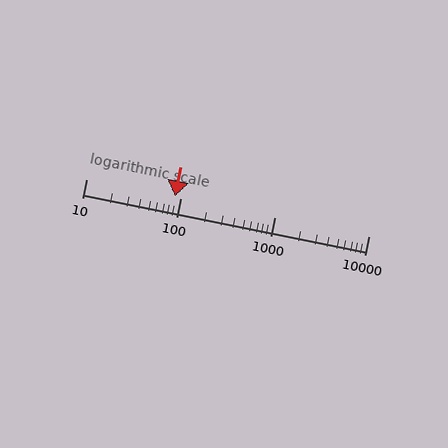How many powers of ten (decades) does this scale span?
The scale spans 3 decades, from 10 to 10000.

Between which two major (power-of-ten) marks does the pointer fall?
The pointer is between 10 and 100.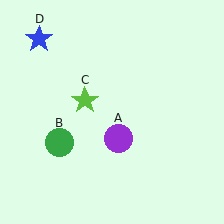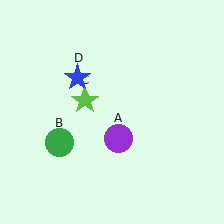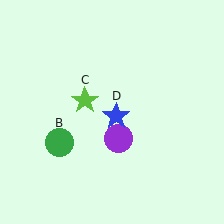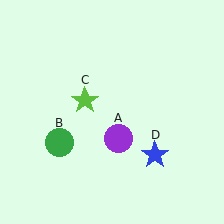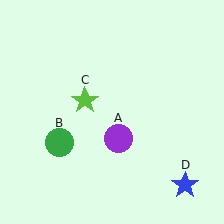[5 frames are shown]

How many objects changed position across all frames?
1 object changed position: blue star (object D).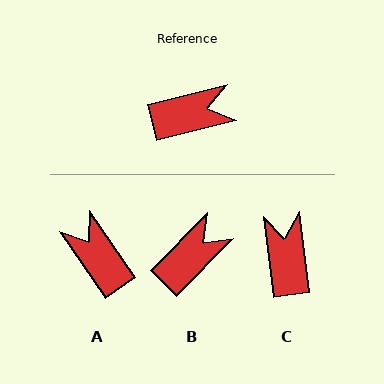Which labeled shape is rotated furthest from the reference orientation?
A, about 110 degrees away.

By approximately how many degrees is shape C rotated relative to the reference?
Approximately 83 degrees counter-clockwise.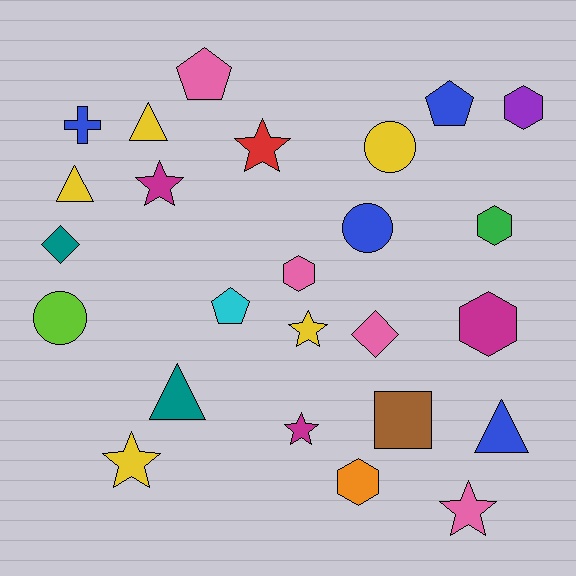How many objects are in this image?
There are 25 objects.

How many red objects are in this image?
There is 1 red object.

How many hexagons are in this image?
There are 5 hexagons.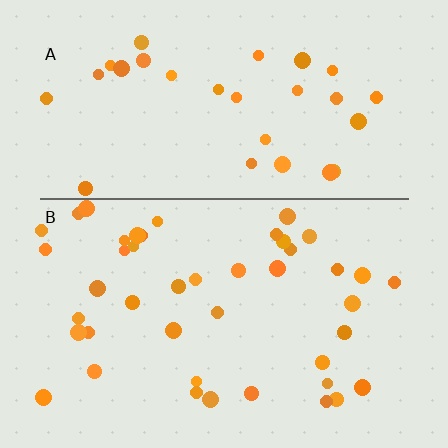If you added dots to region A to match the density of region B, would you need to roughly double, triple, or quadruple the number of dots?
Approximately double.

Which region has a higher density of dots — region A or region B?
B (the bottom).